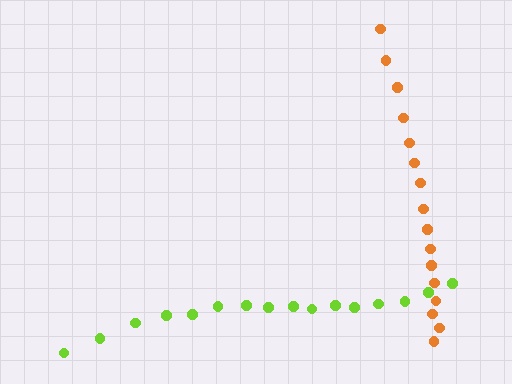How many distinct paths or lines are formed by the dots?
There are 2 distinct paths.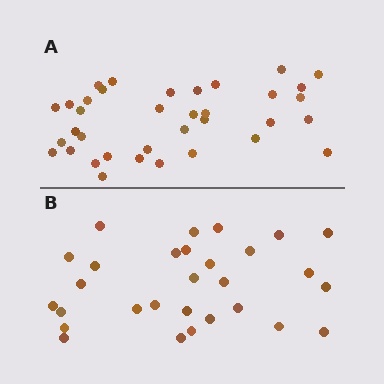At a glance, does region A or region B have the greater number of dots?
Region A (the top region) has more dots.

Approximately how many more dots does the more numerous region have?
Region A has roughly 8 or so more dots than region B.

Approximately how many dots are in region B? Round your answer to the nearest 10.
About 30 dots. (The exact count is 29, which rounds to 30.)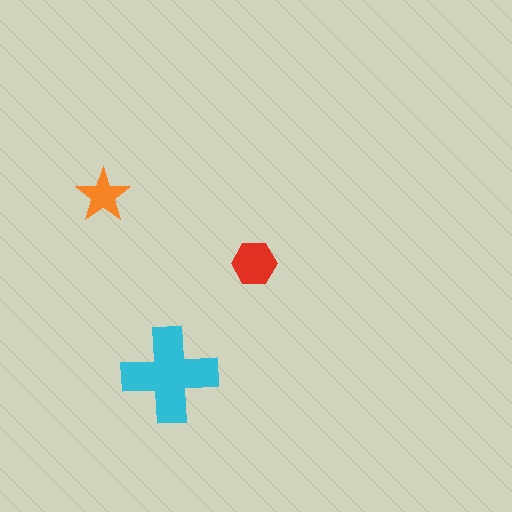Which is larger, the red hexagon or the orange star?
The red hexagon.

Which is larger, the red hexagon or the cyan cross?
The cyan cross.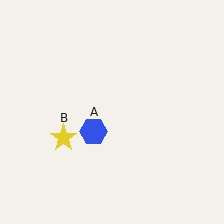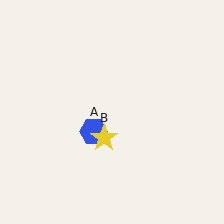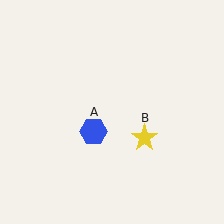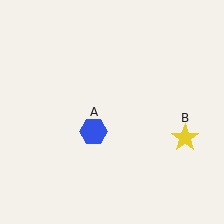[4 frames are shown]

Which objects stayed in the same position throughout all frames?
Blue hexagon (object A) remained stationary.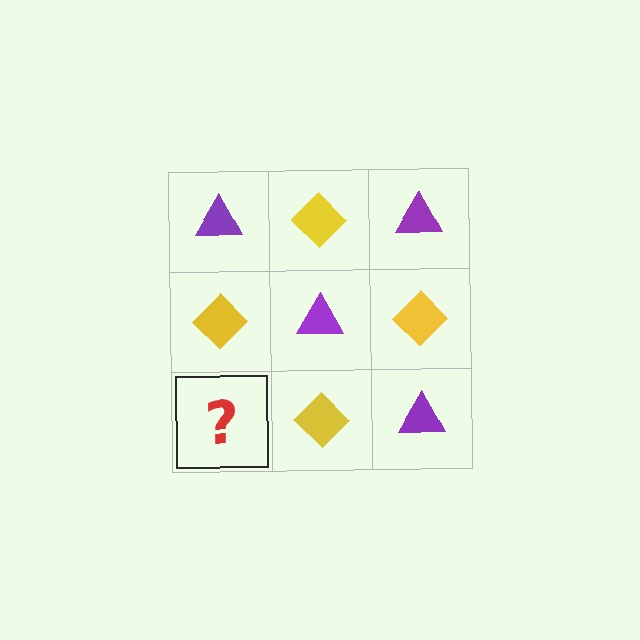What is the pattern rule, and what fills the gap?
The rule is that it alternates purple triangle and yellow diamond in a checkerboard pattern. The gap should be filled with a purple triangle.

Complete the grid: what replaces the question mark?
The question mark should be replaced with a purple triangle.